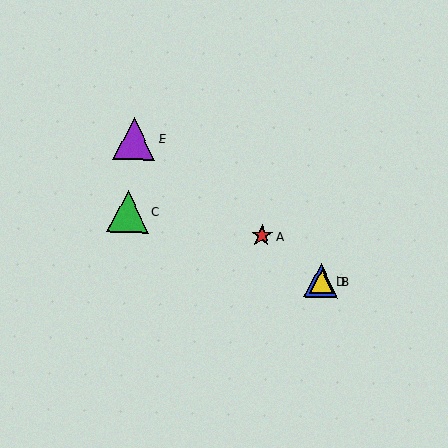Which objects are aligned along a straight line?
Objects A, B, D, E are aligned along a straight line.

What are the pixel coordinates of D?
Object D is at (322, 281).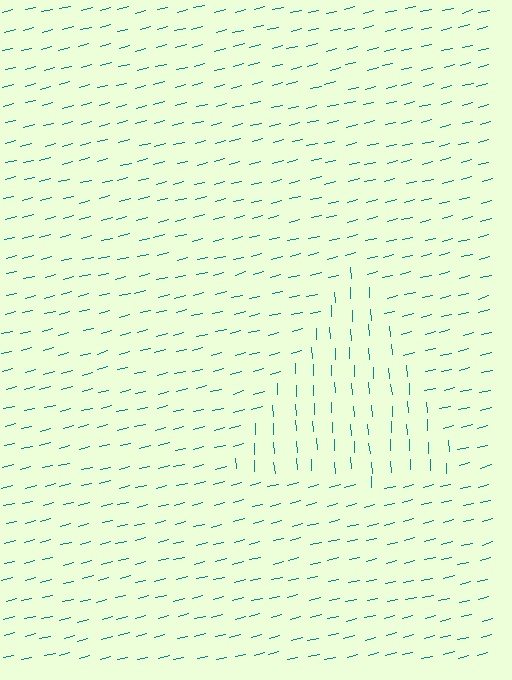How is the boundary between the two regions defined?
The boundary is defined purely by a change in line orientation (approximately 79 degrees difference). All lines are the same color and thickness.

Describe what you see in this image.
The image is filled with small teal line segments. A triangle region in the image has lines oriented differently from the surrounding lines, creating a visible texture boundary.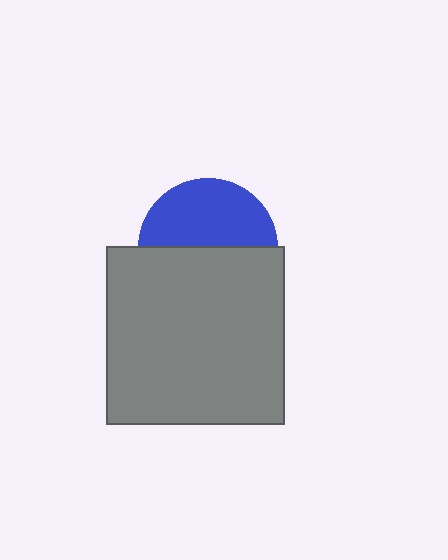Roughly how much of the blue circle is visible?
About half of it is visible (roughly 48%).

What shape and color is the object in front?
The object in front is a gray square.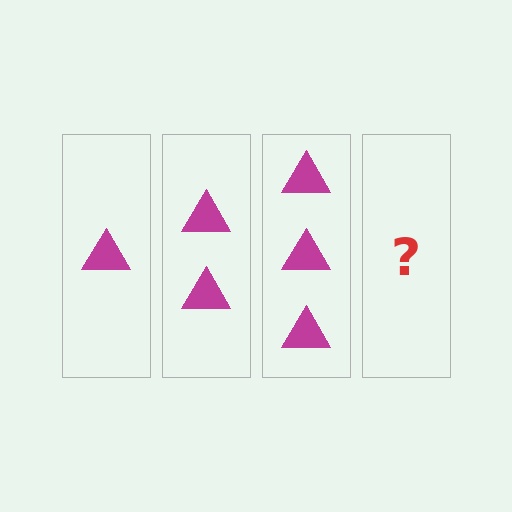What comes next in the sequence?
The next element should be 4 triangles.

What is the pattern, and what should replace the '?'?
The pattern is that each step adds one more triangle. The '?' should be 4 triangles.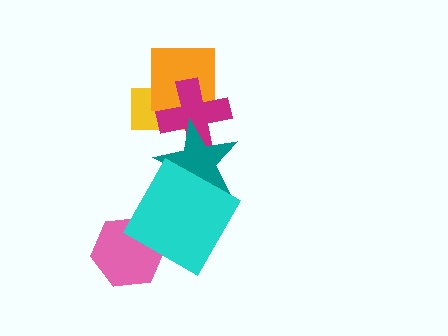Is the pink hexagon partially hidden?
Yes, it is partially covered by another shape.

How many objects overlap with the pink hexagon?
1 object overlaps with the pink hexagon.